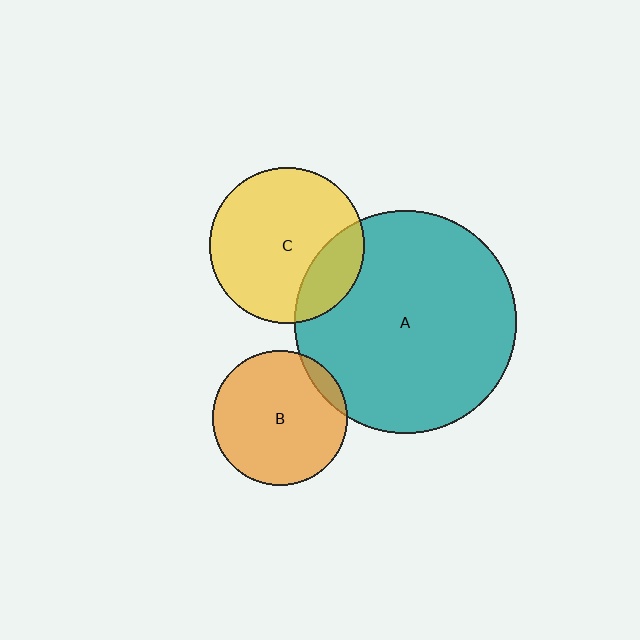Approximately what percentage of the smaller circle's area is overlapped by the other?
Approximately 10%.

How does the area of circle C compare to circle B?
Approximately 1.3 times.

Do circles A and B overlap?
Yes.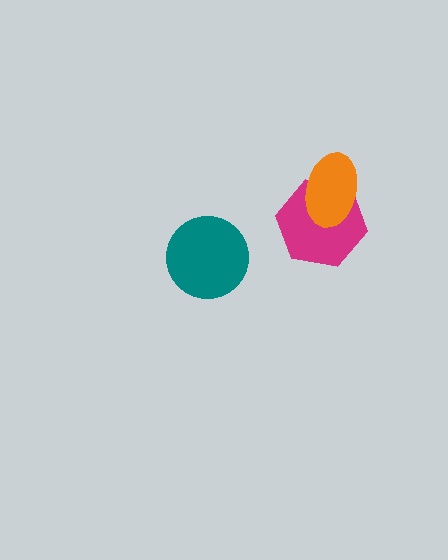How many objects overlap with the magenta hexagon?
1 object overlaps with the magenta hexagon.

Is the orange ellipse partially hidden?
No, no other shape covers it.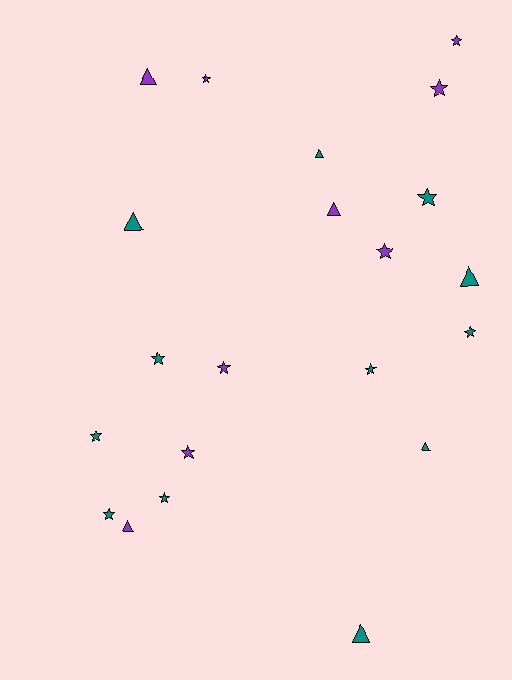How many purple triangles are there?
There are 3 purple triangles.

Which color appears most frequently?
Teal, with 12 objects.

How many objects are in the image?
There are 21 objects.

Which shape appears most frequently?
Star, with 13 objects.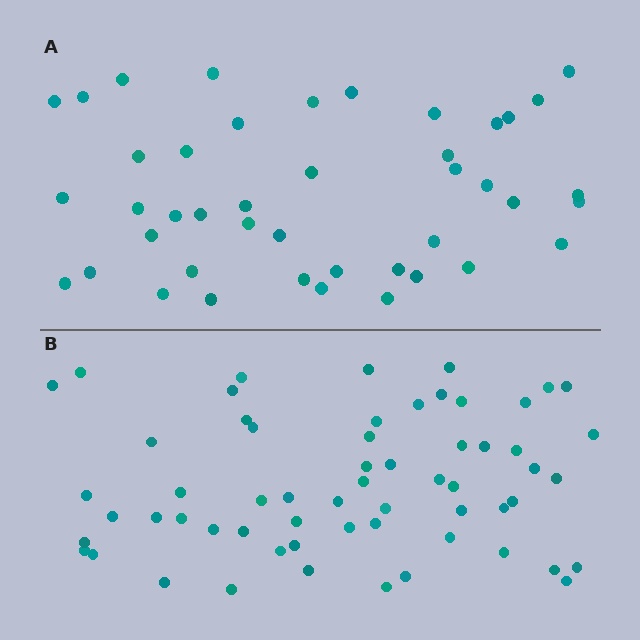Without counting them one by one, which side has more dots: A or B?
Region B (the bottom region) has more dots.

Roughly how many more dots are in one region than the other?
Region B has approximately 15 more dots than region A.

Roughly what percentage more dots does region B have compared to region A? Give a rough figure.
About 40% more.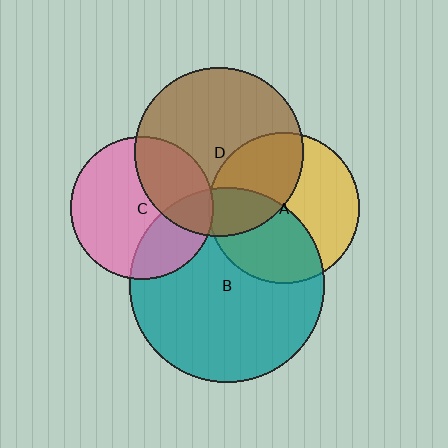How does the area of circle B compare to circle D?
Approximately 1.3 times.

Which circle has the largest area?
Circle B (teal).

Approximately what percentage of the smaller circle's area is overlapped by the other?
Approximately 30%.